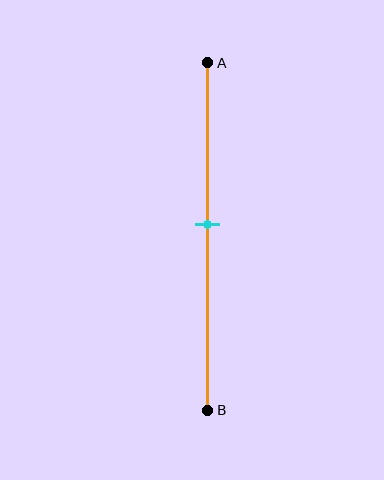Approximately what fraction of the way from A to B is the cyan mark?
The cyan mark is approximately 45% of the way from A to B.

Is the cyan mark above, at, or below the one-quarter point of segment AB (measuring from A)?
The cyan mark is below the one-quarter point of segment AB.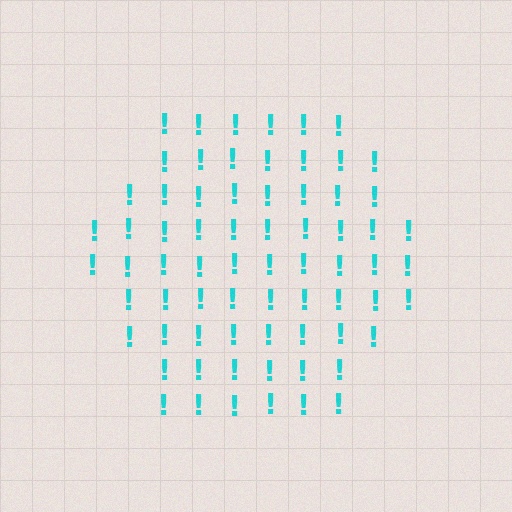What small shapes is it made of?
It is made of small exclamation marks.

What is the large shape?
The large shape is a hexagon.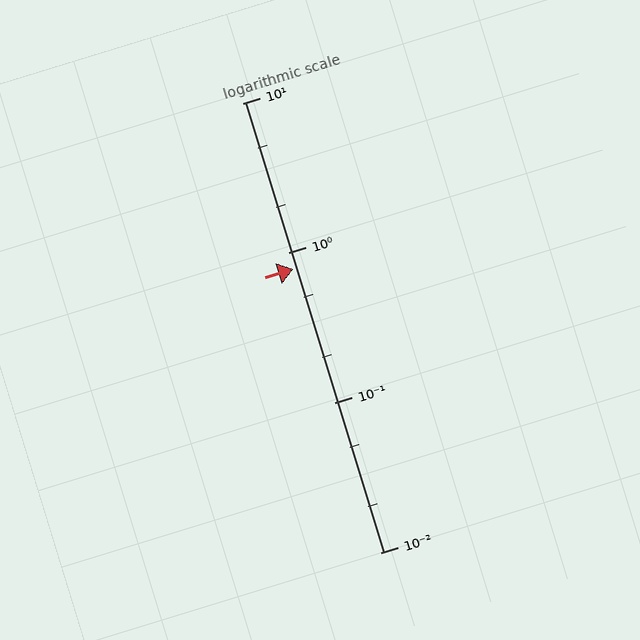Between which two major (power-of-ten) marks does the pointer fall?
The pointer is between 0.1 and 1.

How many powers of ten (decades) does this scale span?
The scale spans 3 decades, from 0.01 to 10.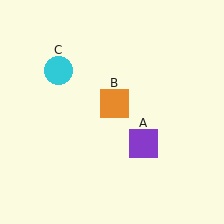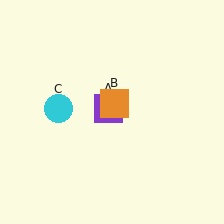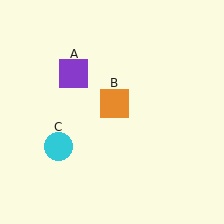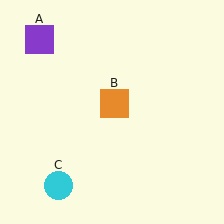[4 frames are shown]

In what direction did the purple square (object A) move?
The purple square (object A) moved up and to the left.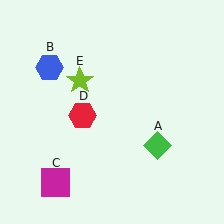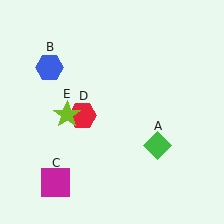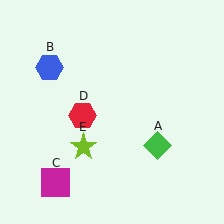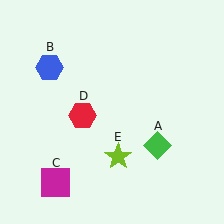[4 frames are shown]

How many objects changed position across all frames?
1 object changed position: lime star (object E).